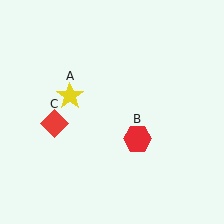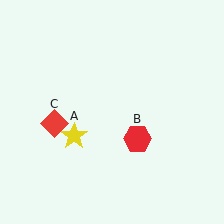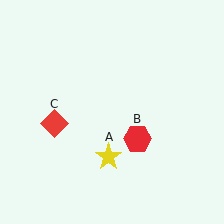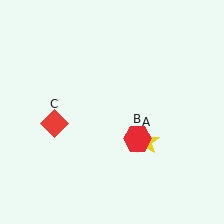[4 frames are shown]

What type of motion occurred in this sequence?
The yellow star (object A) rotated counterclockwise around the center of the scene.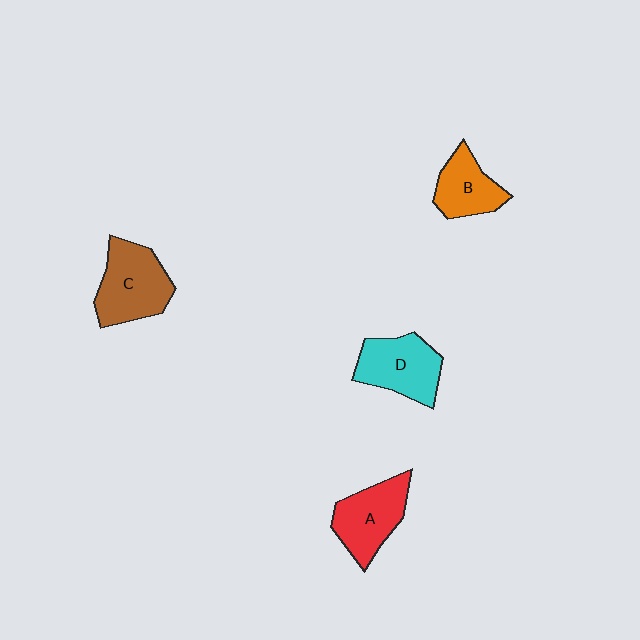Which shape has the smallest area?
Shape B (orange).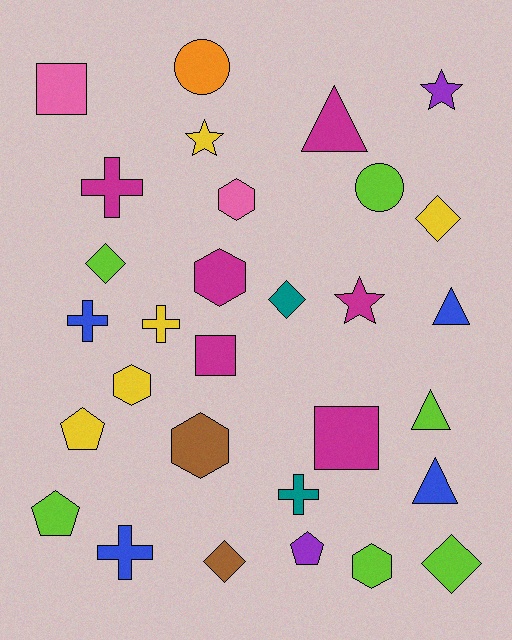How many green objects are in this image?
There are no green objects.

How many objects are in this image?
There are 30 objects.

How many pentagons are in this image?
There are 3 pentagons.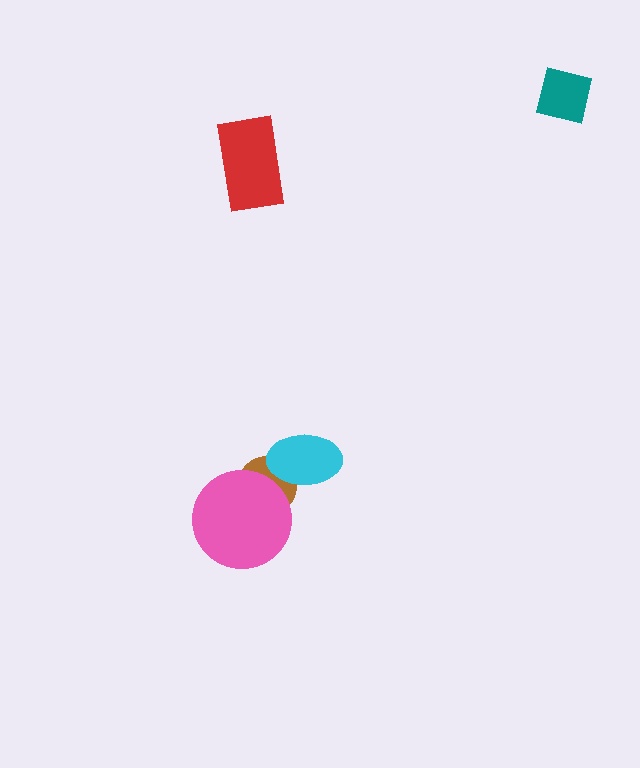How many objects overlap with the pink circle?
1 object overlaps with the pink circle.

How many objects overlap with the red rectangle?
0 objects overlap with the red rectangle.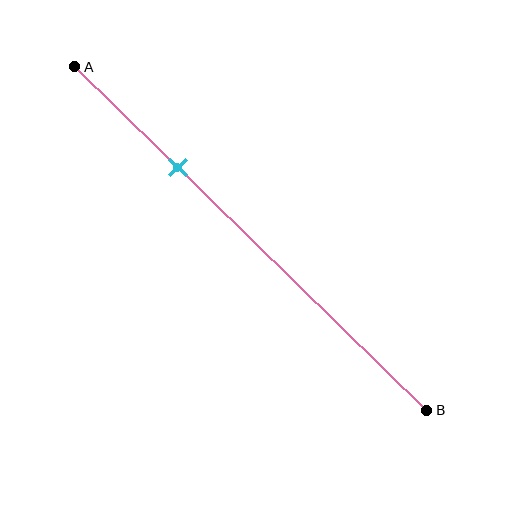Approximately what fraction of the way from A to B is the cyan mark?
The cyan mark is approximately 30% of the way from A to B.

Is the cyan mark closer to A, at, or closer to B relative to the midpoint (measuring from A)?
The cyan mark is closer to point A than the midpoint of segment AB.